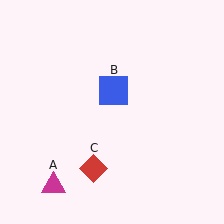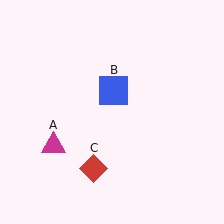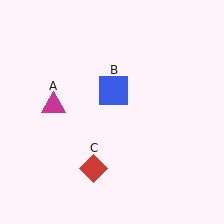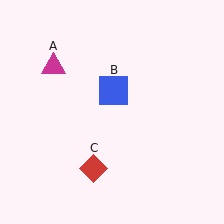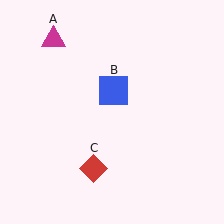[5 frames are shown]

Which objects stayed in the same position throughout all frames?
Blue square (object B) and red diamond (object C) remained stationary.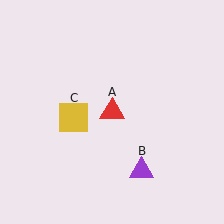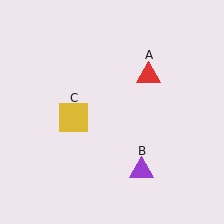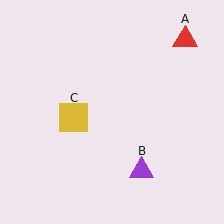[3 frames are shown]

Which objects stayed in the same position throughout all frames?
Purple triangle (object B) and yellow square (object C) remained stationary.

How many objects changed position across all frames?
1 object changed position: red triangle (object A).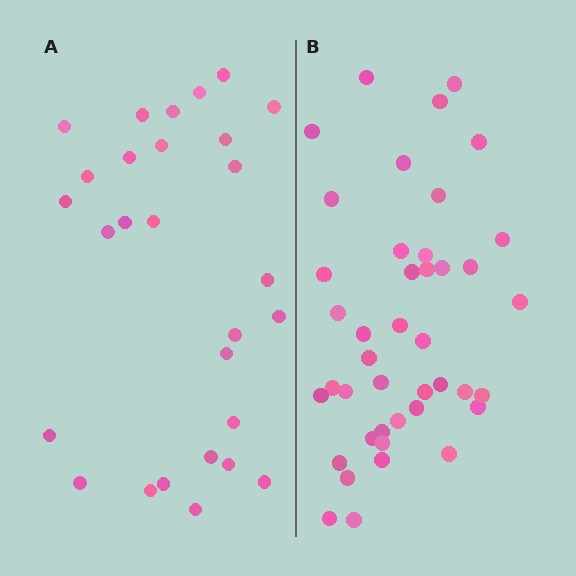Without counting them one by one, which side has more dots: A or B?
Region B (the right region) has more dots.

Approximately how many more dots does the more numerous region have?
Region B has approximately 15 more dots than region A.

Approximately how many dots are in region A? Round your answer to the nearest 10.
About 30 dots. (The exact count is 28, which rounds to 30.)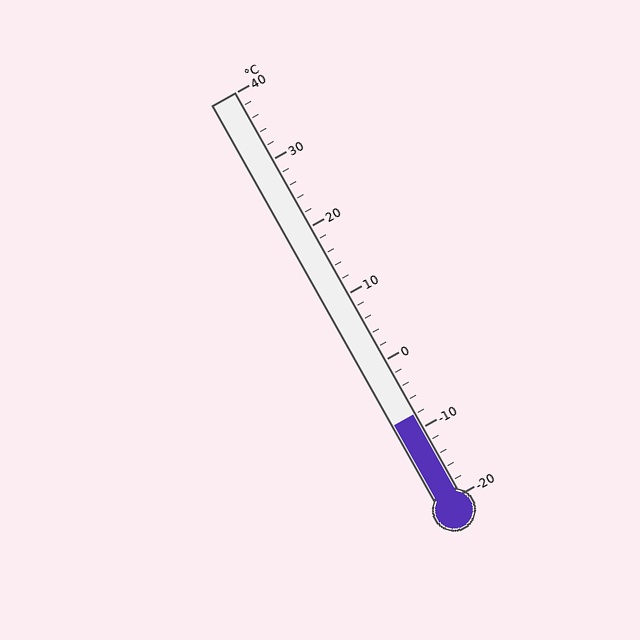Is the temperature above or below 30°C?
The temperature is below 30°C.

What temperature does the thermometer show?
The thermometer shows approximately -8°C.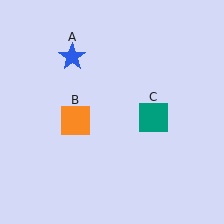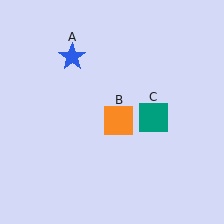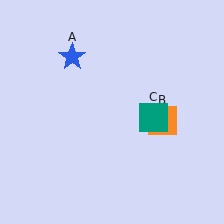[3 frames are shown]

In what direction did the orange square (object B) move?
The orange square (object B) moved right.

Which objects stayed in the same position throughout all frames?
Blue star (object A) and teal square (object C) remained stationary.